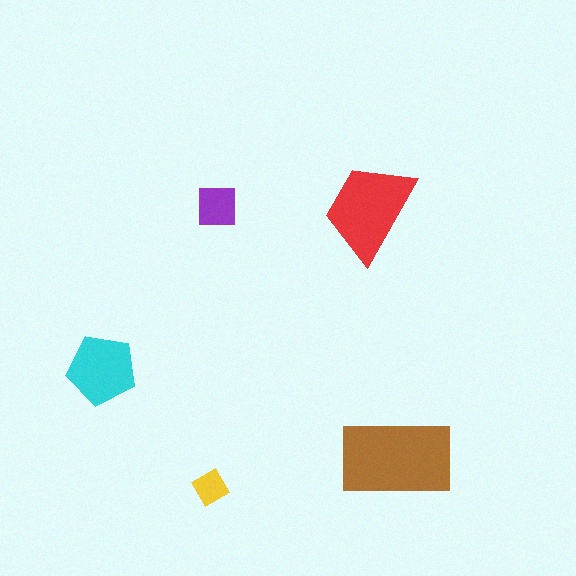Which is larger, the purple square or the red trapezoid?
The red trapezoid.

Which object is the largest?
The brown rectangle.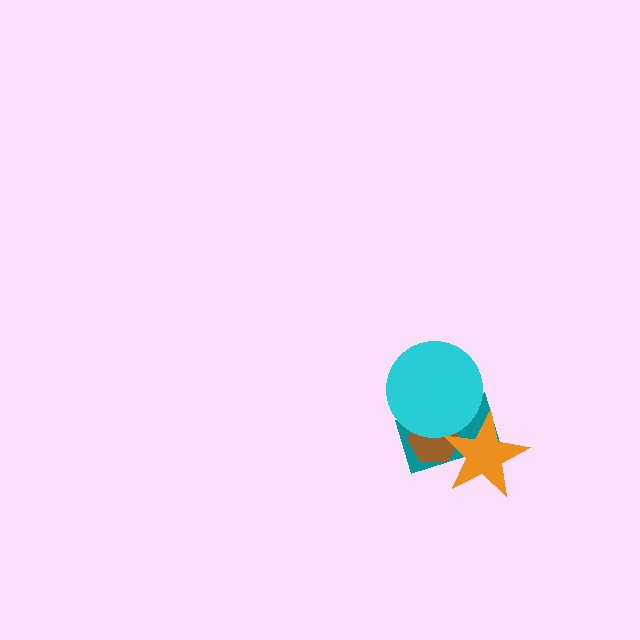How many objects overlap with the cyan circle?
3 objects overlap with the cyan circle.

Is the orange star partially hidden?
No, no other shape covers it.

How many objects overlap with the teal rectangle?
3 objects overlap with the teal rectangle.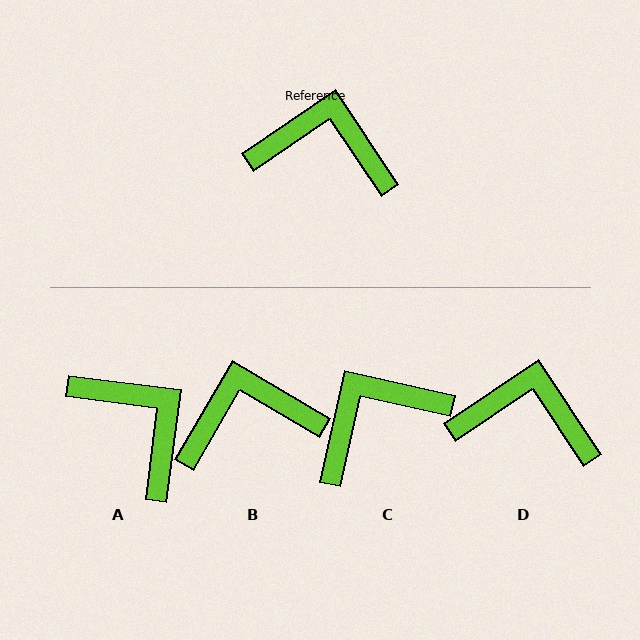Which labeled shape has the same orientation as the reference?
D.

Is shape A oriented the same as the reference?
No, it is off by about 41 degrees.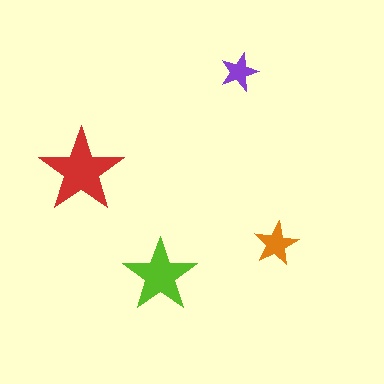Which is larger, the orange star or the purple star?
The orange one.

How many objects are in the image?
There are 4 objects in the image.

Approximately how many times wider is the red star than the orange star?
About 2 times wider.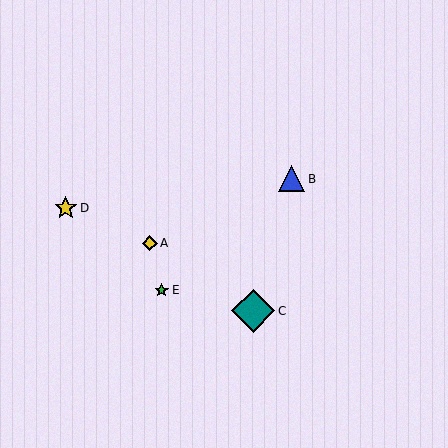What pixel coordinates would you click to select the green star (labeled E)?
Click at (162, 290) to select the green star E.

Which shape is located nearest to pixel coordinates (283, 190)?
The blue triangle (labeled B) at (292, 179) is nearest to that location.